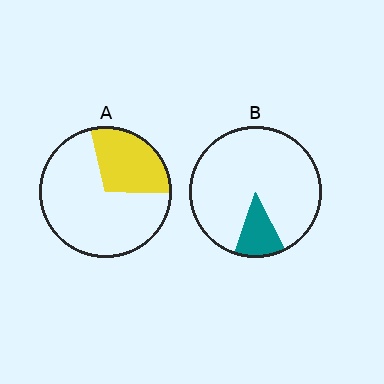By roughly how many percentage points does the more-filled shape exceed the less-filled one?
By roughly 15 percentage points (A over B).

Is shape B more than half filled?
No.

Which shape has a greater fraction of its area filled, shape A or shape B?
Shape A.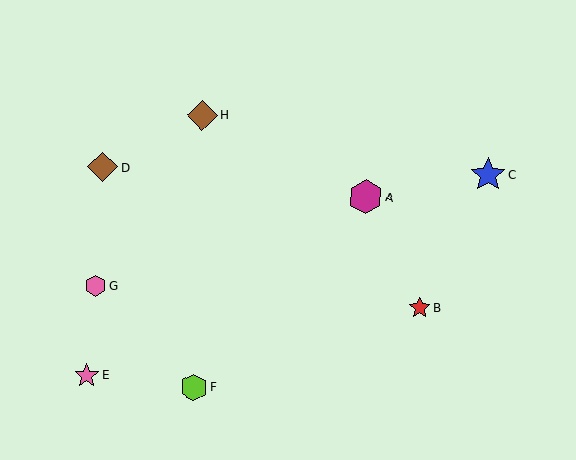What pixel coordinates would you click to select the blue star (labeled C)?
Click at (488, 175) to select the blue star C.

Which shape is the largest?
The magenta hexagon (labeled A) is the largest.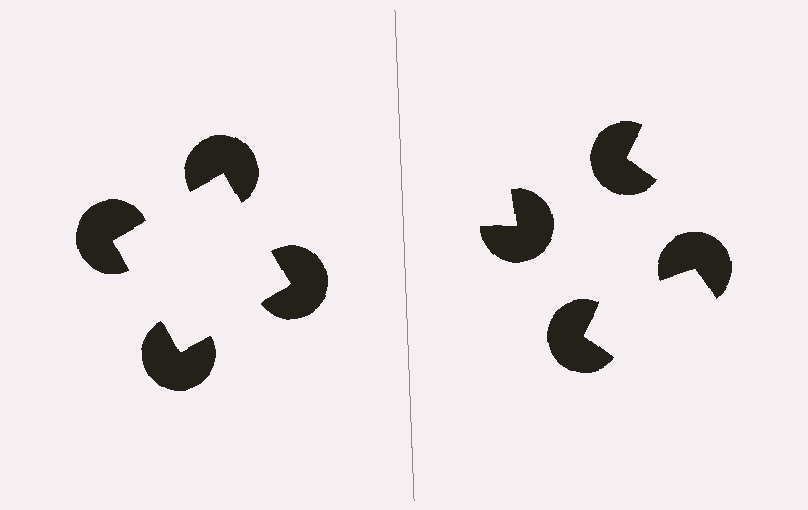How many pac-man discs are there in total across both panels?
8 — 4 on each side.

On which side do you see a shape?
An illusory square appears on the left side. On the right side the wedge cuts are rotated, so no coherent shape forms.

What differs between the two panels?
The pac-man discs are positioned identically on both sides; only the wedge orientations differ. On the left they align to a square; on the right they are misaligned.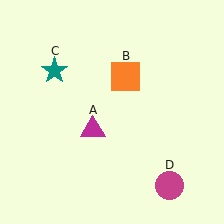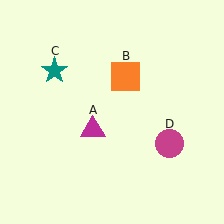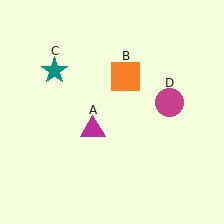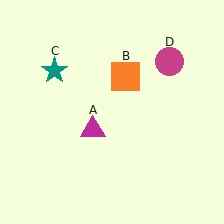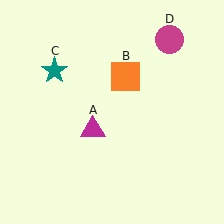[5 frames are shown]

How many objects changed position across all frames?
1 object changed position: magenta circle (object D).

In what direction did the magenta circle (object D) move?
The magenta circle (object D) moved up.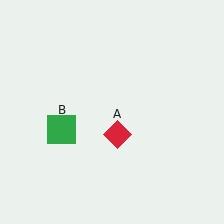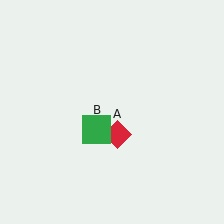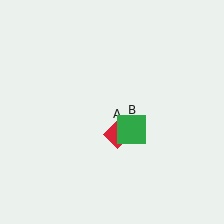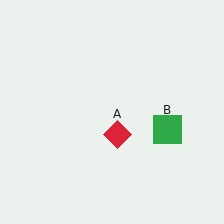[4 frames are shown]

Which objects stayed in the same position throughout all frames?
Red diamond (object A) remained stationary.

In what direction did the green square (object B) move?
The green square (object B) moved right.